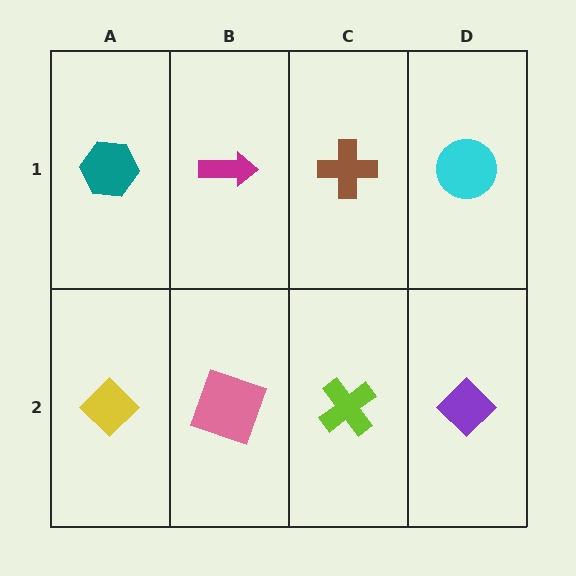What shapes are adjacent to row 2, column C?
A brown cross (row 1, column C), a pink square (row 2, column B), a purple diamond (row 2, column D).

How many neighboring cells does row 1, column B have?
3.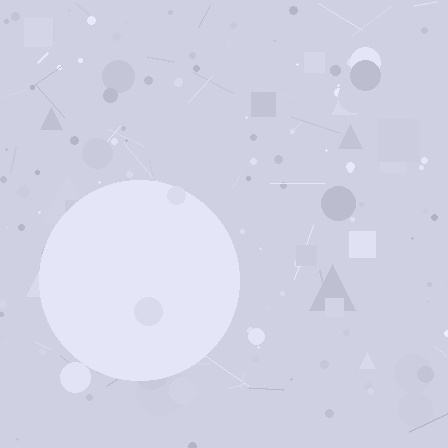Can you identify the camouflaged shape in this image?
The camouflaged shape is a circle.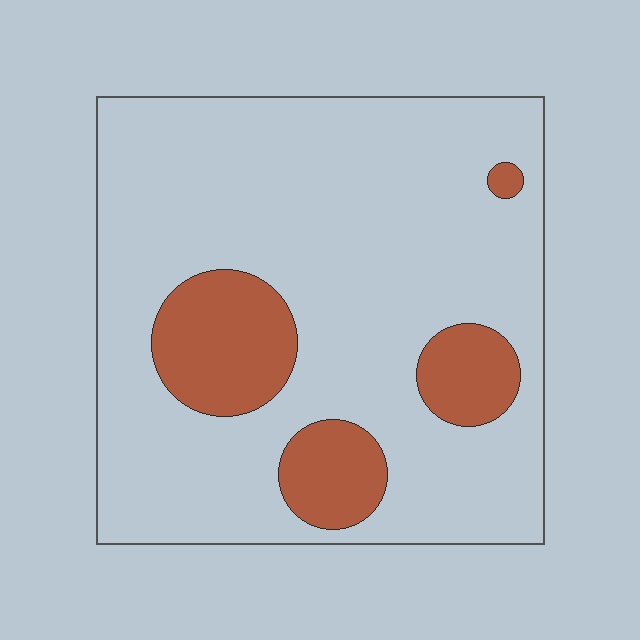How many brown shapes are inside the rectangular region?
4.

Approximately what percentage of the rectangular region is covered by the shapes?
Approximately 20%.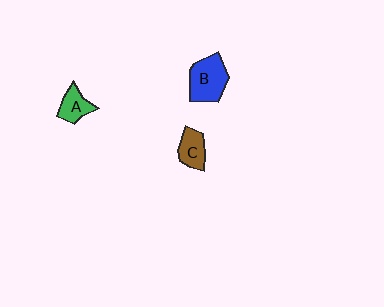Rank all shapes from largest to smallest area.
From largest to smallest: B (blue), C (brown), A (green).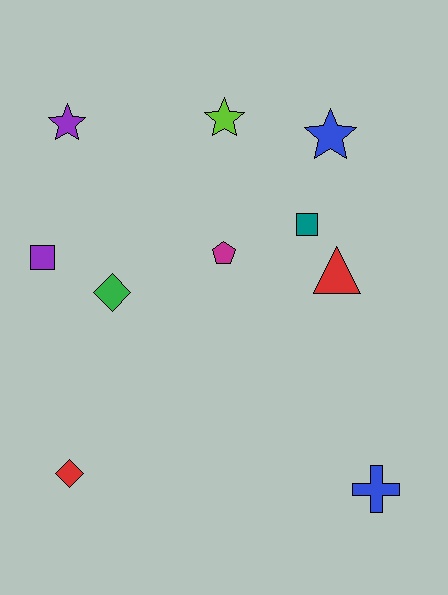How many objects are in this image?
There are 10 objects.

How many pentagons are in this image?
There is 1 pentagon.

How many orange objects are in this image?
There are no orange objects.